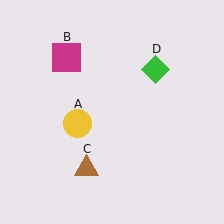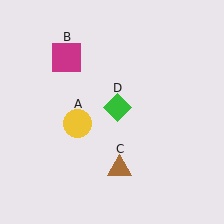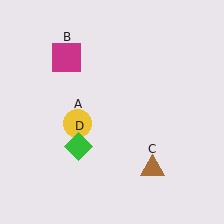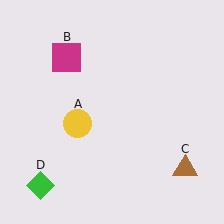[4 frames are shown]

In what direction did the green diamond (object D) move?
The green diamond (object D) moved down and to the left.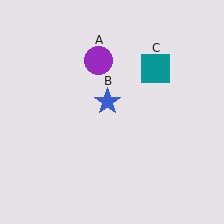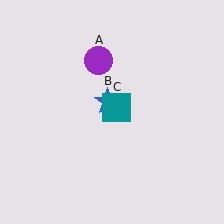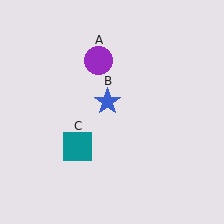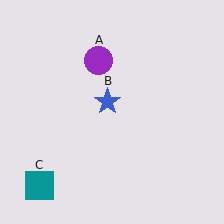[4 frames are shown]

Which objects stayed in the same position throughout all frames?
Purple circle (object A) and blue star (object B) remained stationary.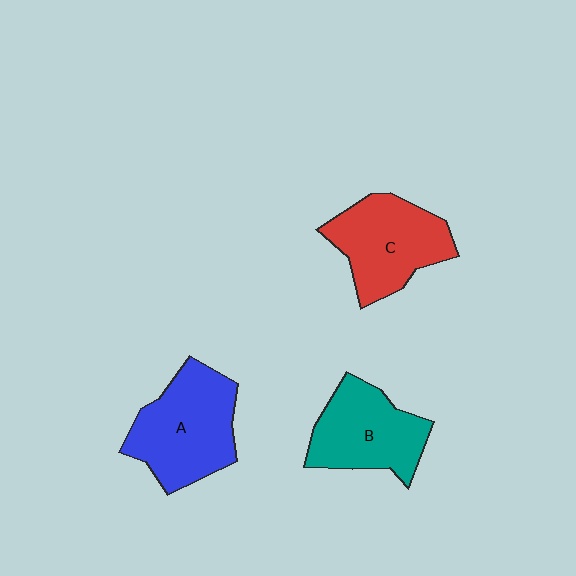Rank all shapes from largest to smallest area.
From largest to smallest: A (blue), C (red), B (teal).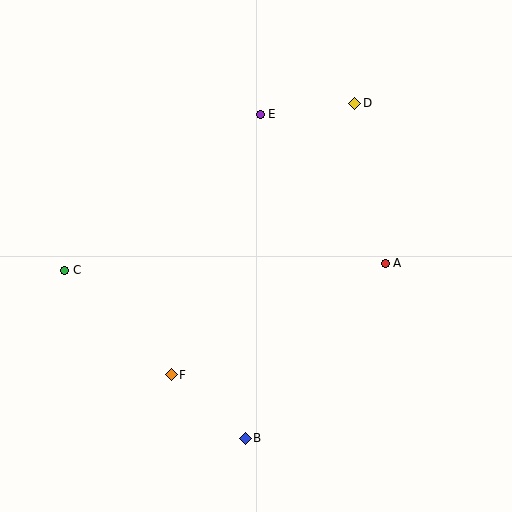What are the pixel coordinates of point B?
Point B is at (245, 438).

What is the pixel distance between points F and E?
The distance between F and E is 276 pixels.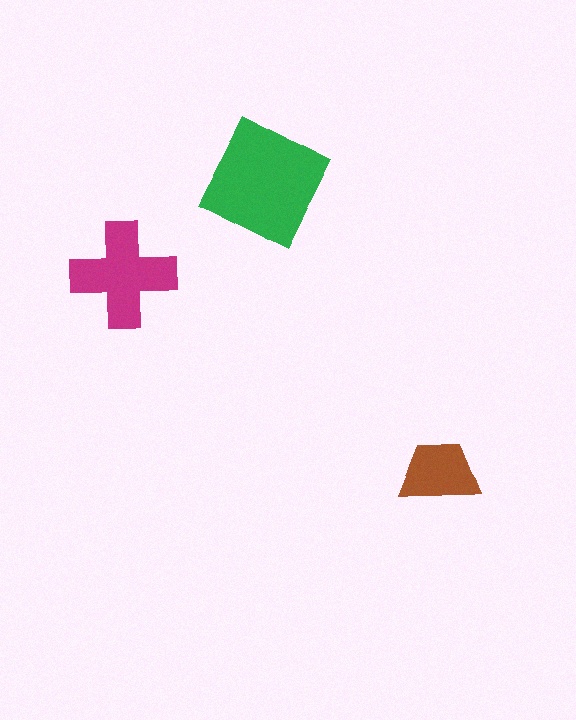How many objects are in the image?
There are 3 objects in the image.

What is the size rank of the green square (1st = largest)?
1st.